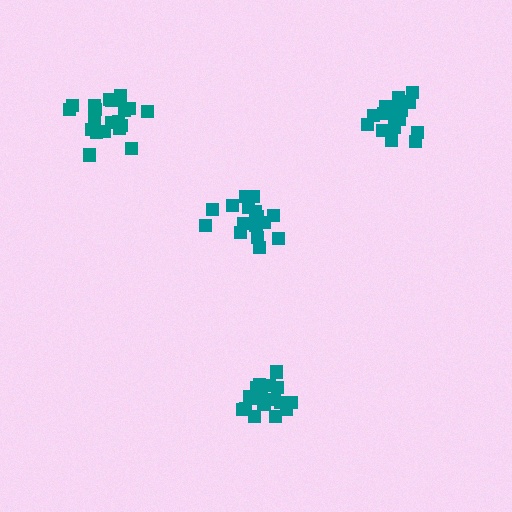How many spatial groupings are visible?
There are 4 spatial groupings.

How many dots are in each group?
Group 1: 19 dots, Group 2: 20 dots, Group 3: 21 dots, Group 4: 17 dots (77 total).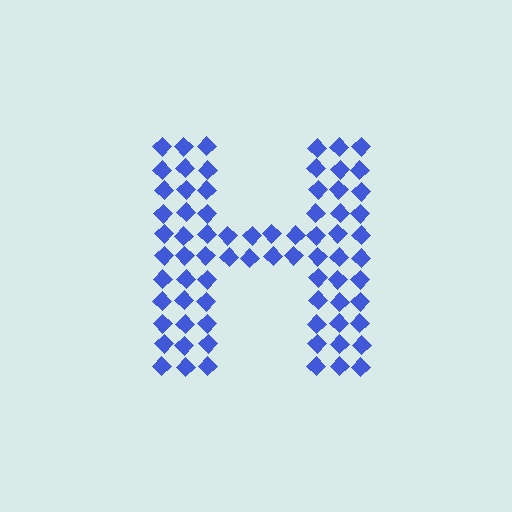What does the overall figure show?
The overall figure shows the letter H.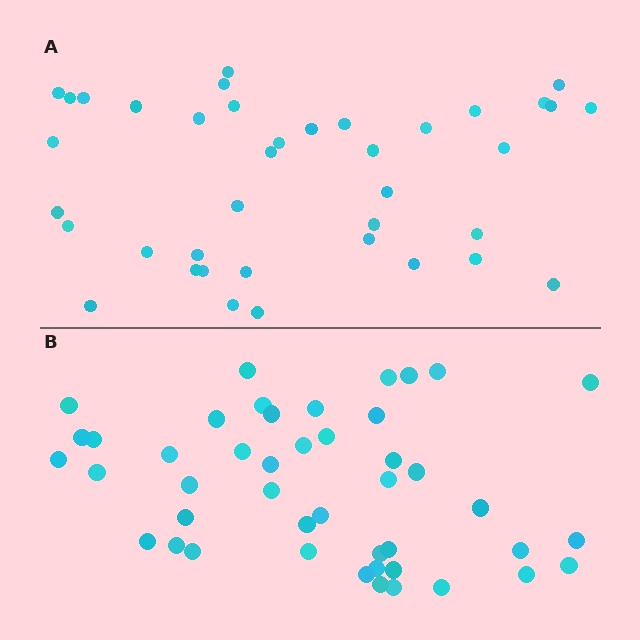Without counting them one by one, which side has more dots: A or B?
Region B (the bottom region) has more dots.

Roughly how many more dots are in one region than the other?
Region B has about 6 more dots than region A.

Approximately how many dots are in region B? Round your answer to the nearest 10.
About 40 dots. (The exact count is 45, which rounds to 40.)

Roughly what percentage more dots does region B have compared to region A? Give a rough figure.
About 15% more.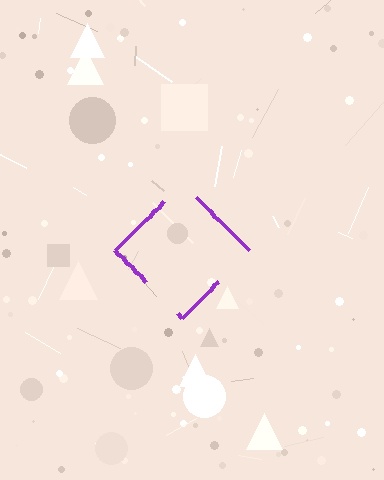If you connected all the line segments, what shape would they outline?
They would outline a diamond.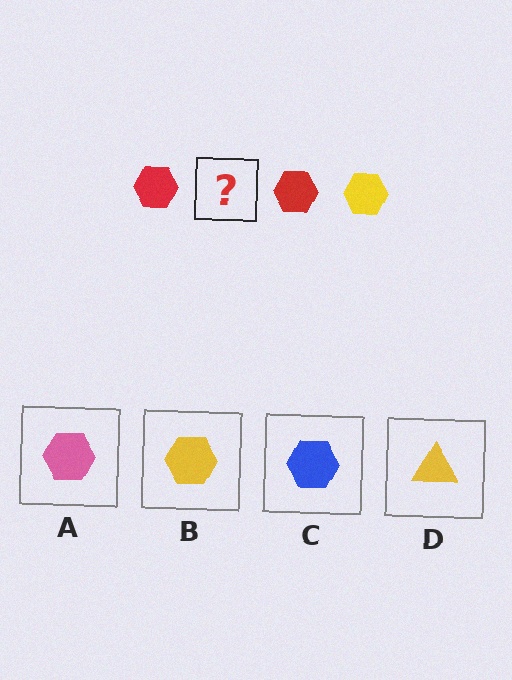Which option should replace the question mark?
Option B.